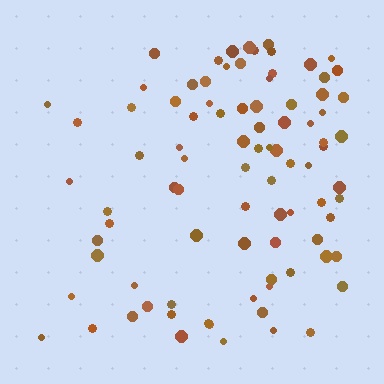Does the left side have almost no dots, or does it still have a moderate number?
Still a moderate number, just noticeably fewer than the right.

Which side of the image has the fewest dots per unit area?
The left.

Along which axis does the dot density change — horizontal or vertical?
Horizontal.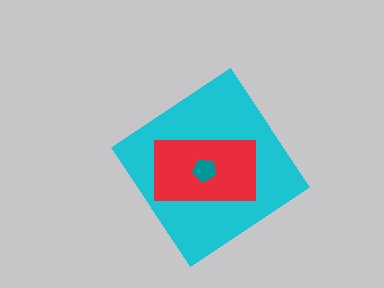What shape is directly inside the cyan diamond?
The red rectangle.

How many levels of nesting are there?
3.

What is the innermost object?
The teal pentagon.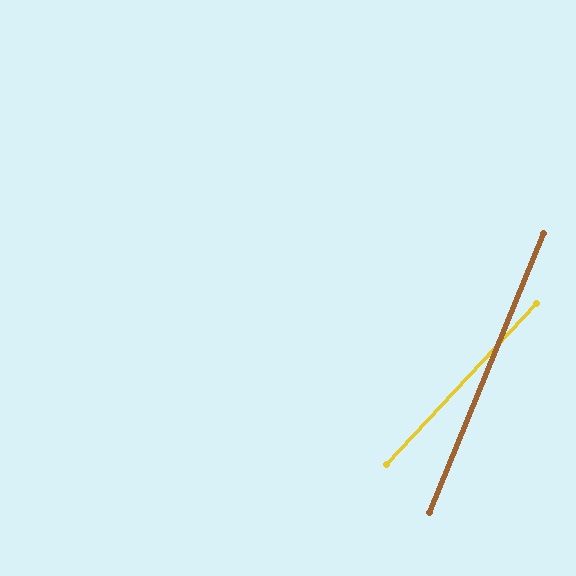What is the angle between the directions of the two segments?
Approximately 21 degrees.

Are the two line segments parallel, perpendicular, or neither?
Neither parallel nor perpendicular — they differ by about 21°.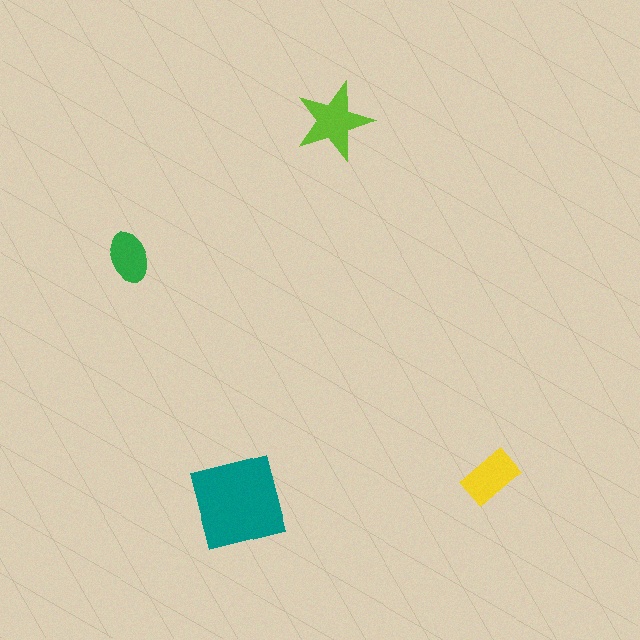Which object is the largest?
The teal square.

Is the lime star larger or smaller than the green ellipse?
Larger.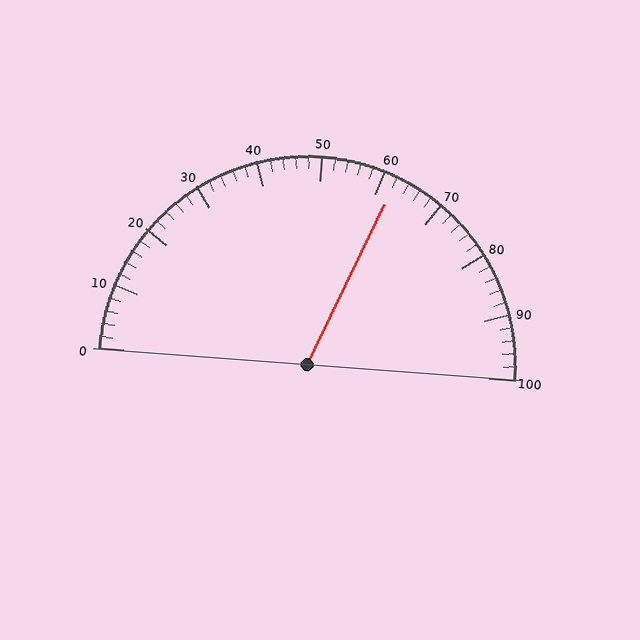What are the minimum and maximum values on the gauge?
The gauge ranges from 0 to 100.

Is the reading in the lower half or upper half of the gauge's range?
The reading is in the upper half of the range (0 to 100).